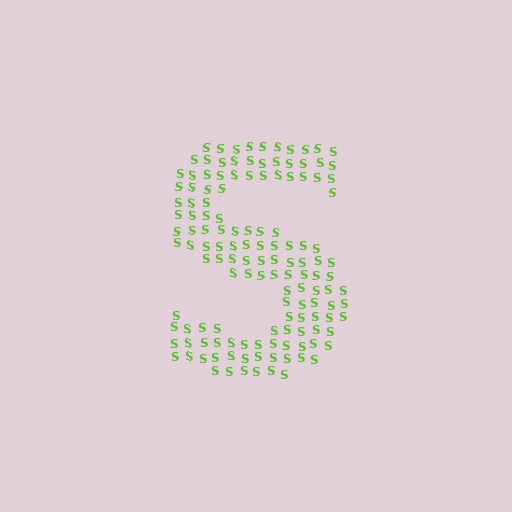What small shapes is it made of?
It is made of small letter S's.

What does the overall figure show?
The overall figure shows the letter S.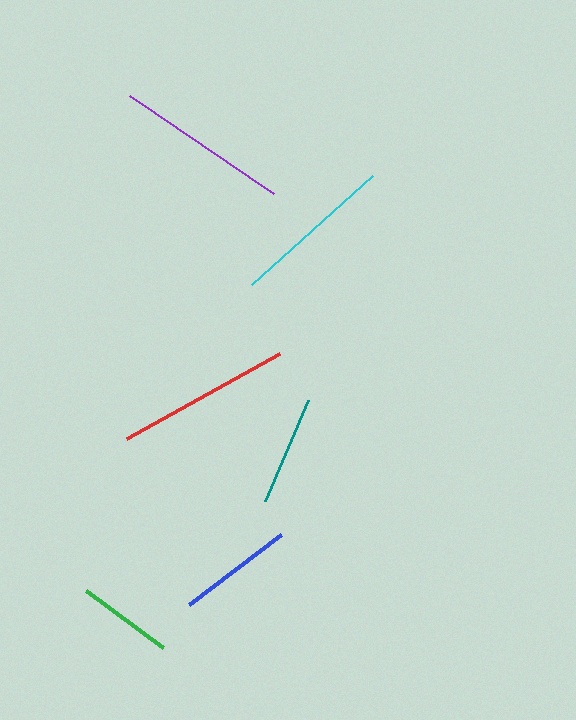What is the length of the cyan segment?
The cyan segment is approximately 163 pixels long.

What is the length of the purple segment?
The purple segment is approximately 175 pixels long.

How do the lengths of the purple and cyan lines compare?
The purple and cyan lines are approximately the same length.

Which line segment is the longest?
The red line is the longest at approximately 175 pixels.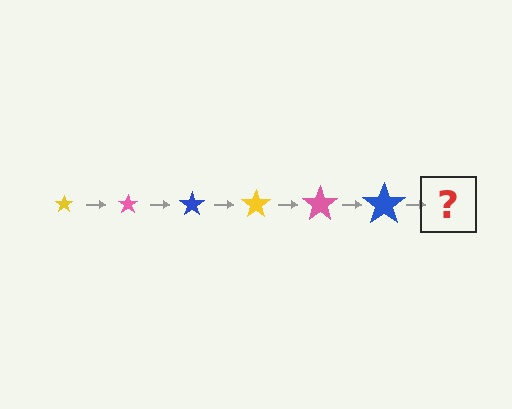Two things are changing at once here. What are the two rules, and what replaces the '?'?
The two rules are that the star grows larger each step and the color cycles through yellow, pink, and blue. The '?' should be a yellow star, larger than the previous one.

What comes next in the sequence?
The next element should be a yellow star, larger than the previous one.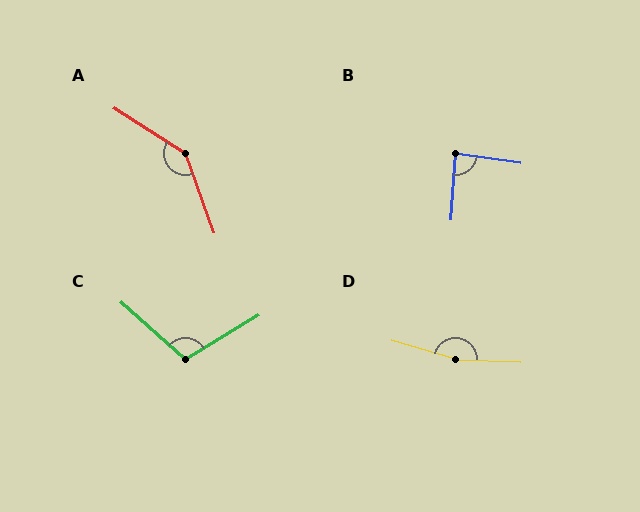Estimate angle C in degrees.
Approximately 107 degrees.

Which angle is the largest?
D, at approximately 166 degrees.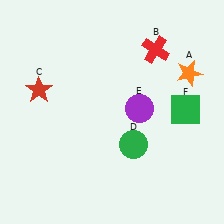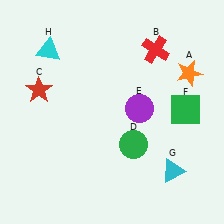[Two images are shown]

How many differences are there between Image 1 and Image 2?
There are 2 differences between the two images.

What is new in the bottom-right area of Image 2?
A cyan triangle (G) was added in the bottom-right area of Image 2.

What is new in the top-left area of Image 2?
A cyan triangle (H) was added in the top-left area of Image 2.